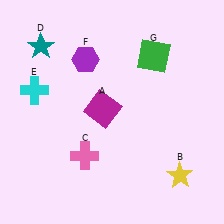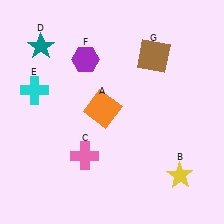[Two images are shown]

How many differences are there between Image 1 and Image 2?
There are 2 differences between the two images.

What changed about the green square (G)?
In Image 1, G is green. In Image 2, it changed to brown.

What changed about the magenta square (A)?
In Image 1, A is magenta. In Image 2, it changed to orange.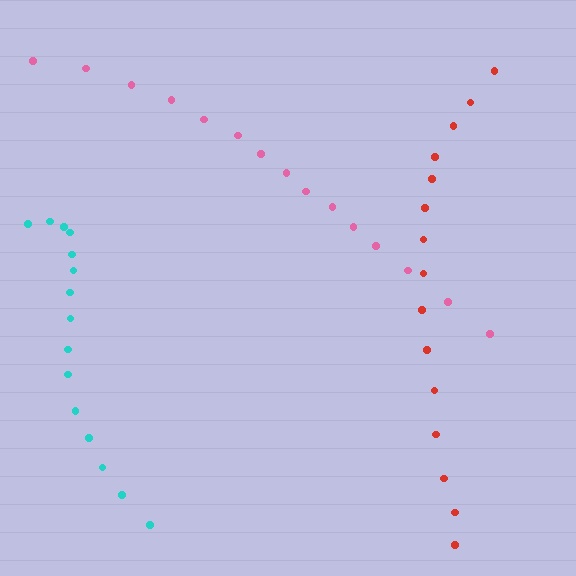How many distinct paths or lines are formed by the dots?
There are 3 distinct paths.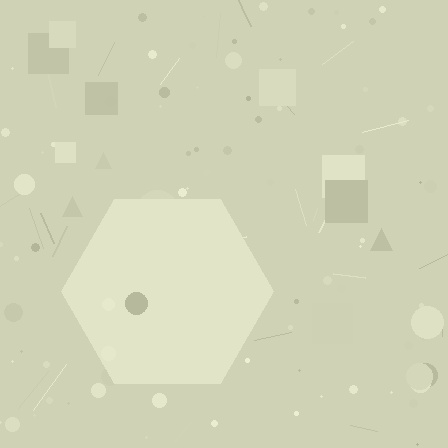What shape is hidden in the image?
A hexagon is hidden in the image.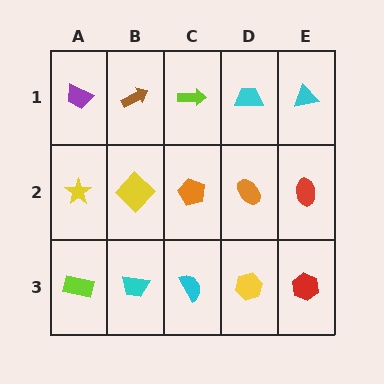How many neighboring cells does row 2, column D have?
4.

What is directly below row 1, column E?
A red ellipse.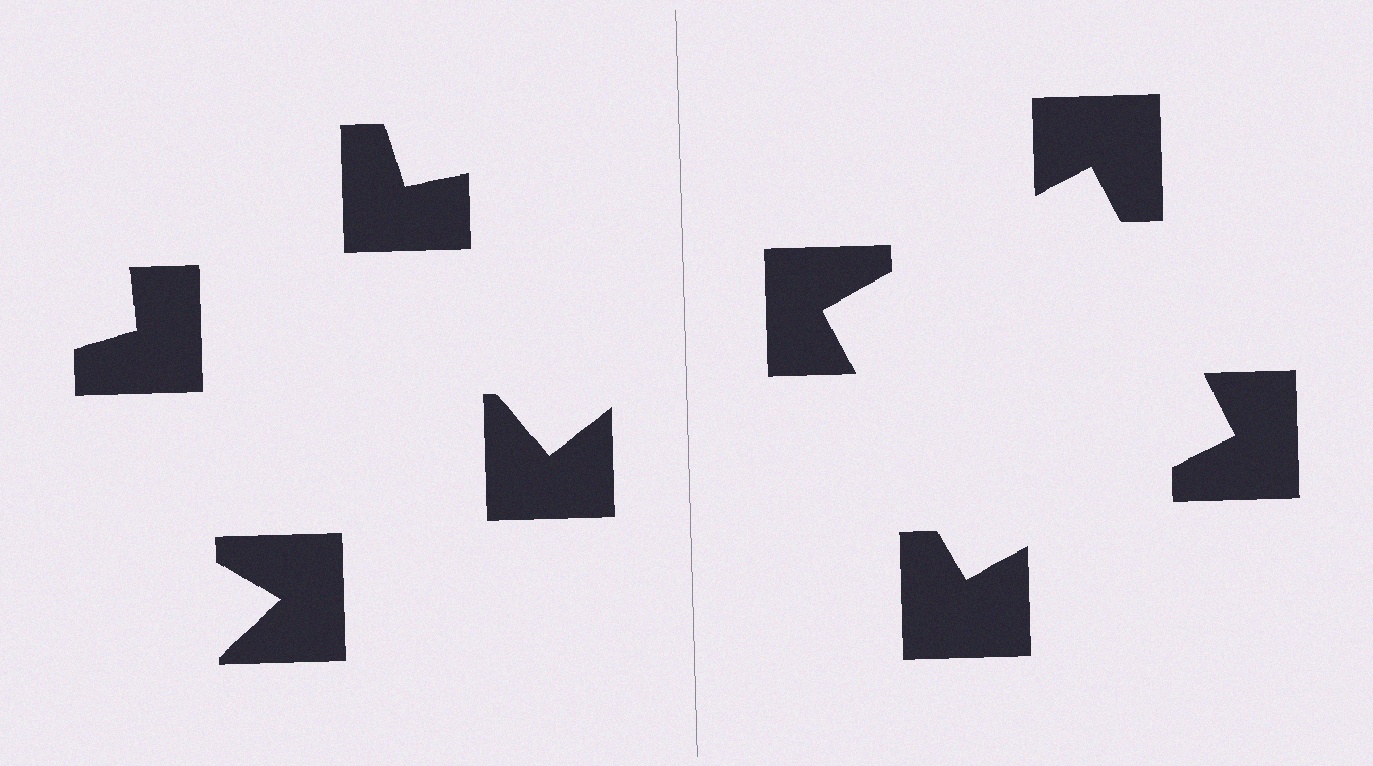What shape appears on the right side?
An illusory square.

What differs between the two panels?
The notched squares are positioned identically on both sides; only the wedge orientations differ. On the right they align to a square; on the left they are misaligned.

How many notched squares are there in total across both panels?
8 — 4 on each side.